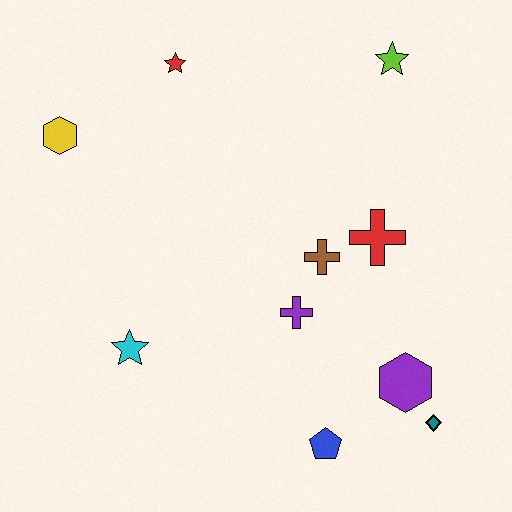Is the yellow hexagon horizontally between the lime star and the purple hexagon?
No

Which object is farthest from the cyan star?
The lime star is farthest from the cyan star.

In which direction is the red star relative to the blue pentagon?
The red star is above the blue pentagon.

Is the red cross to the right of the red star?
Yes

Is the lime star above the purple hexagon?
Yes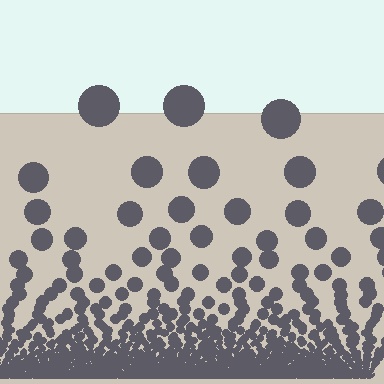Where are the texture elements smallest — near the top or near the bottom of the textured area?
Near the bottom.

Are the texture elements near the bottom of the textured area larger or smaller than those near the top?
Smaller. The gradient is inverted — elements near the bottom are smaller and denser.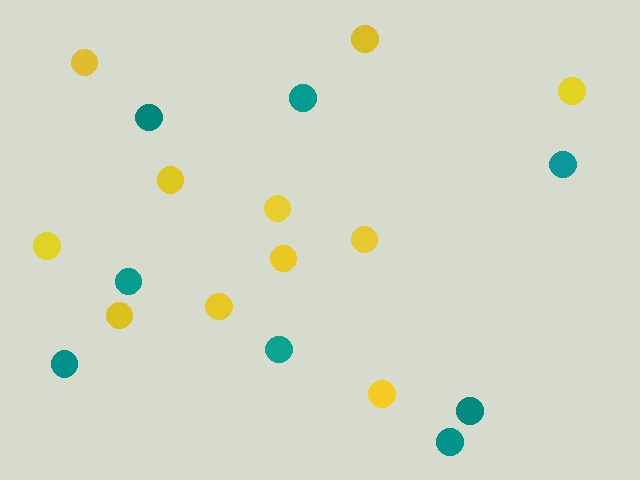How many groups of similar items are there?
There are 2 groups: one group of teal circles (8) and one group of yellow circles (11).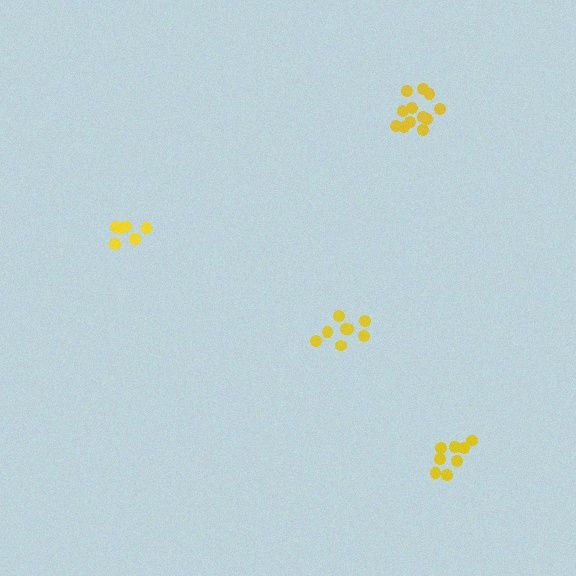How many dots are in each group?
Group 1: 12 dots, Group 2: 8 dots, Group 3: 6 dots, Group 4: 8 dots (34 total).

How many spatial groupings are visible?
There are 4 spatial groupings.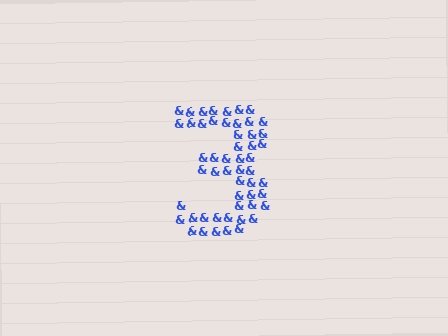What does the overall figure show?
The overall figure shows the digit 3.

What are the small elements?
The small elements are ampersands.